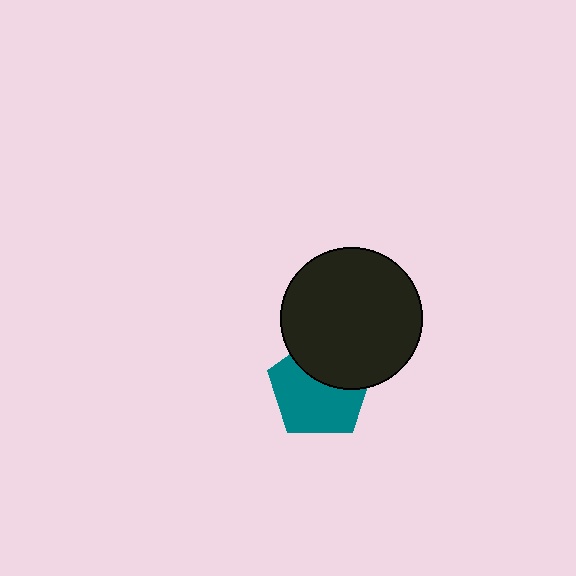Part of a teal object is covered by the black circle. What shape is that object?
It is a pentagon.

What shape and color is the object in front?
The object in front is a black circle.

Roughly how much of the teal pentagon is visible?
About half of it is visible (roughly 63%).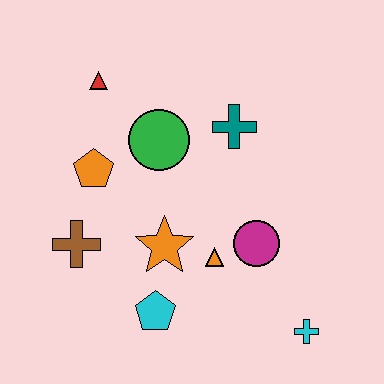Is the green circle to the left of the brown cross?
No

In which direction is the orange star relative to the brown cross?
The orange star is to the right of the brown cross.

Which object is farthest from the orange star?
The red triangle is farthest from the orange star.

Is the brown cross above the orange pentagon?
No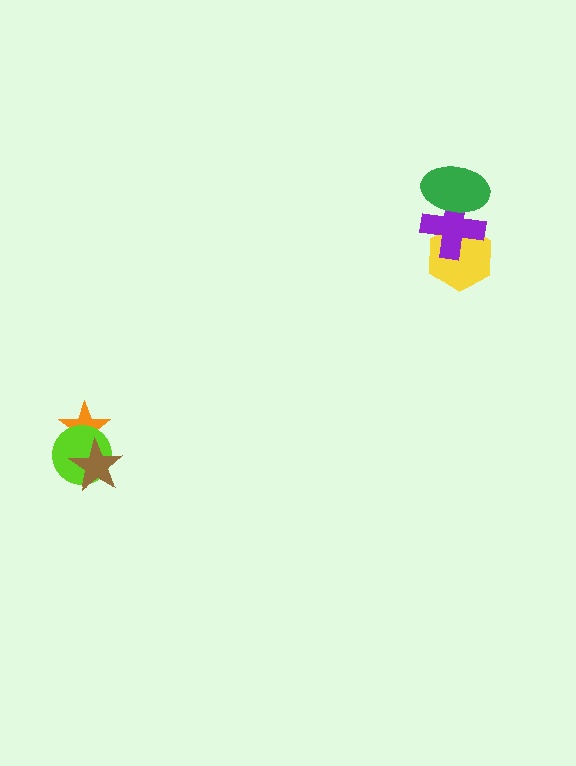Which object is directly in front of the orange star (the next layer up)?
The lime circle is directly in front of the orange star.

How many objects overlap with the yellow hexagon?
1 object overlaps with the yellow hexagon.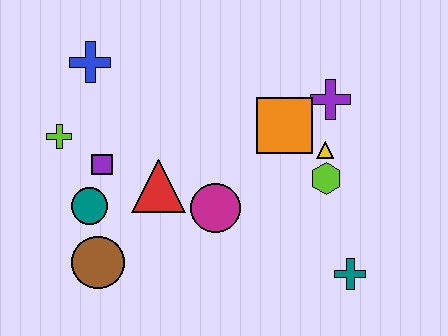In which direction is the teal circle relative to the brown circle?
The teal circle is above the brown circle.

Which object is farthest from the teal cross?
The blue cross is farthest from the teal cross.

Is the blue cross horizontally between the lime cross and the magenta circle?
Yes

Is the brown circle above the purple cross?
No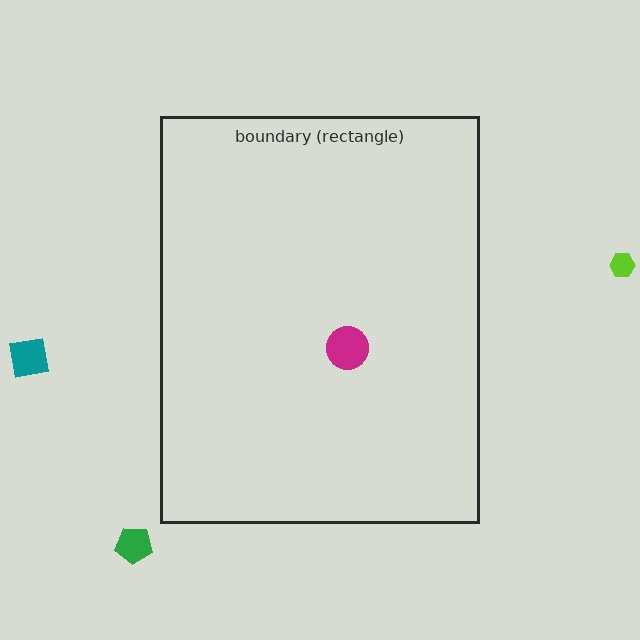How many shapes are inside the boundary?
1 inside, 3 outside.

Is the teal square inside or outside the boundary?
Outside.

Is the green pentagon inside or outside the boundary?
Outside.